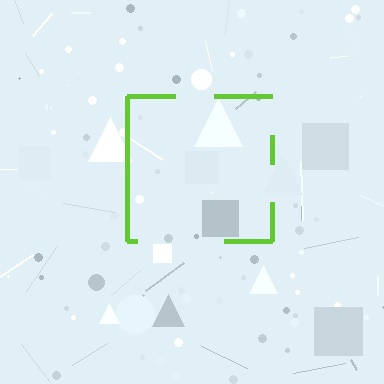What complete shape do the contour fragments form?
The contour fragments form a square.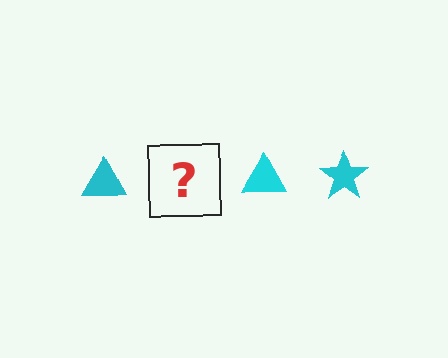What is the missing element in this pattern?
The missing element is a cyan star.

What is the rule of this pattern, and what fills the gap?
The rule is that the pattern cycles through triangle, star shapes in cyan. The gap should be filled with a cyan star.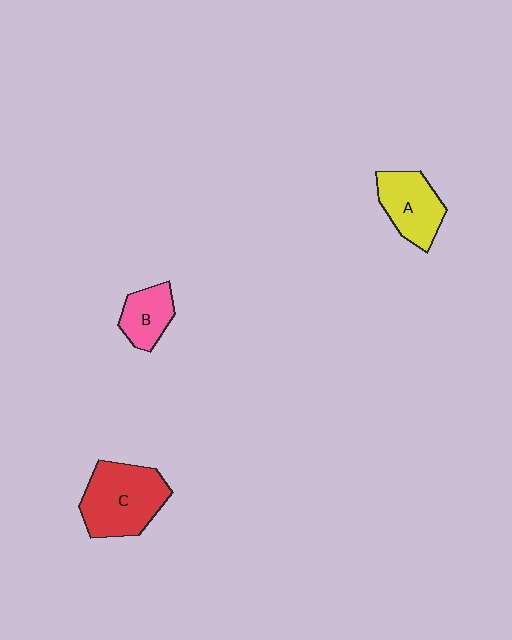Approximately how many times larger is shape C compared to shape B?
Approximately 2.0 times.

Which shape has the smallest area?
Shape B (pink).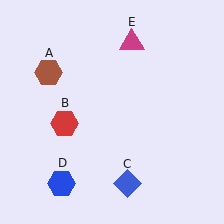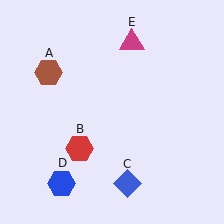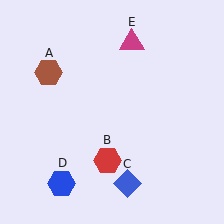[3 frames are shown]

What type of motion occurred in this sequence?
The red hexagon (object B) rotated counterclockwise around the center of the scene.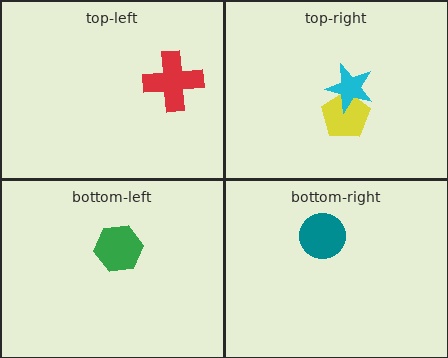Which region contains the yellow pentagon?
The top-right region.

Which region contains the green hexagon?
The bottom-left region.